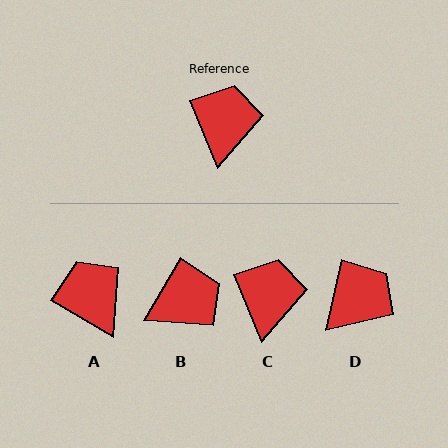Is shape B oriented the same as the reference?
No, it is off by about 52 degrees.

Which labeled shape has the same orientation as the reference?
C.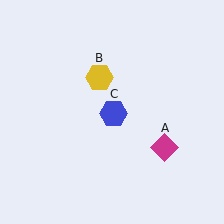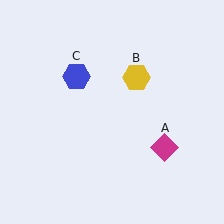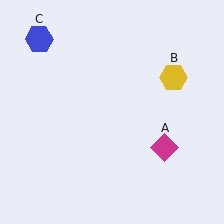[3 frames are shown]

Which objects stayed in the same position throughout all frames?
Magenta diamond (object A) remained stationary.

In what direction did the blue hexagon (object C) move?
The blue hexagon (object C) moved up and to the left.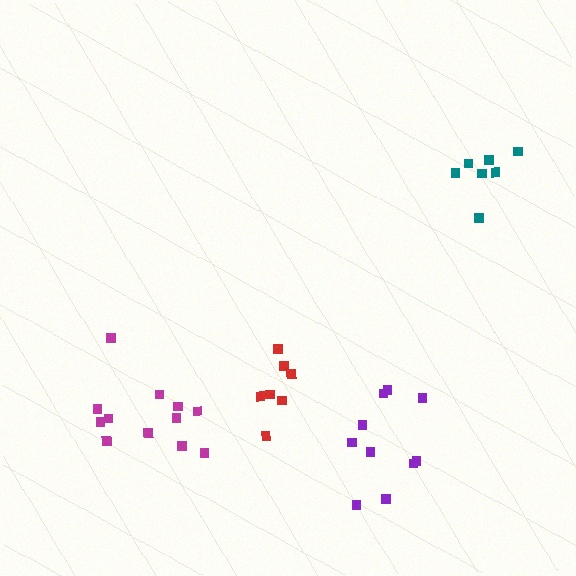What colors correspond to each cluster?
The clusters are colored: teal, red, magenta, purple.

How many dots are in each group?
Group 1: 7 dots, Group 2: 7 dots, Group 3: 12 dots, Group 4: 10 dots (36 total).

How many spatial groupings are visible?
There are 4 spatial groupings.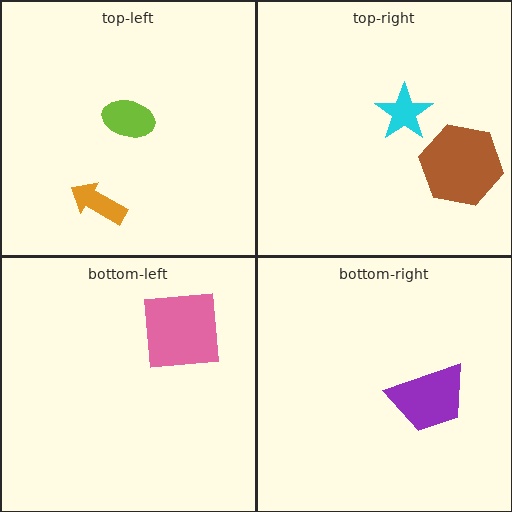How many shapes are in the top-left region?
2.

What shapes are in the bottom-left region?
The pink square.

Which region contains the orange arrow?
The top-left region.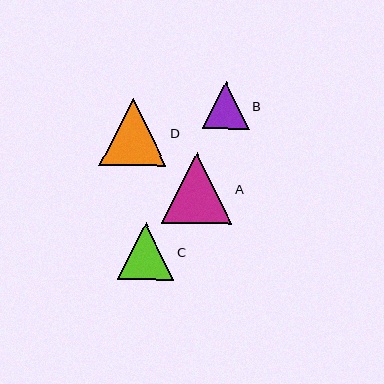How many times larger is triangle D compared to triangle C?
Triangle D is approximately 1.2 times the size of triangle C.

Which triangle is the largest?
Triangle A is the largest with a size of approximately 71 pixels.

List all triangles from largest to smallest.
From largest to smallest: A, D, C, B.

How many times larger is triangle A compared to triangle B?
Triangle A is approximately 1.5 times the size of triangle B.